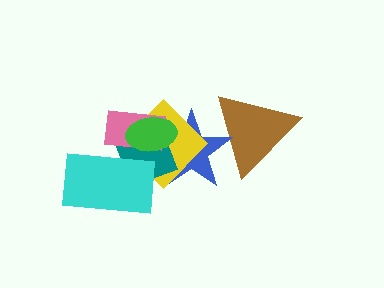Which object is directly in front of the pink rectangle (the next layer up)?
The green ellipse is directly in front of the pink rectangle.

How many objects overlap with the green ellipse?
4 objects overlap with the green ellipse.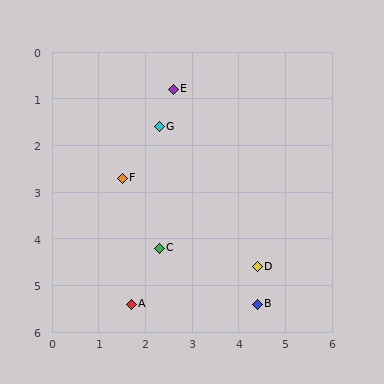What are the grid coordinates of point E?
Point E is at approximately (2.6, 0.8).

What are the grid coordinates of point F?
Point F is at approximately (1.5, 2.7).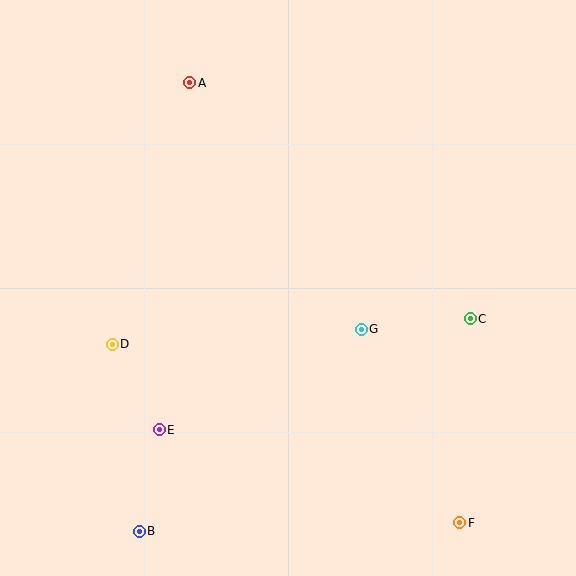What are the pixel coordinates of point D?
Point D is at (112, 344).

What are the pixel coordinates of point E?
Point E is at (159, 430).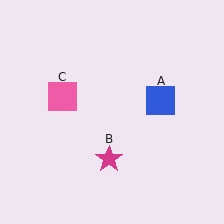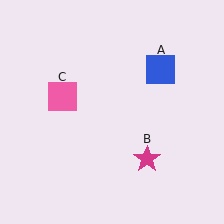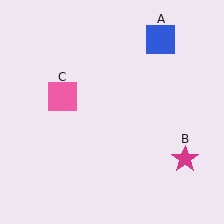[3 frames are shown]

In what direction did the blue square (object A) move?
The blue square (object A) moved up.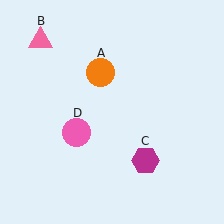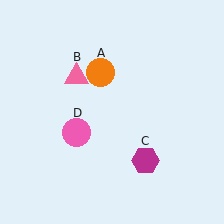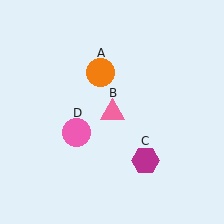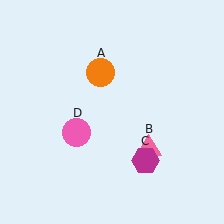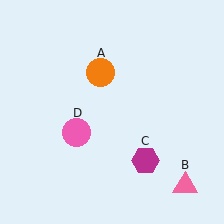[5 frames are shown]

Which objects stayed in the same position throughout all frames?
Orange circle (object A) and magenta hexagon (object C) and pink circle (object D) remained stationary.